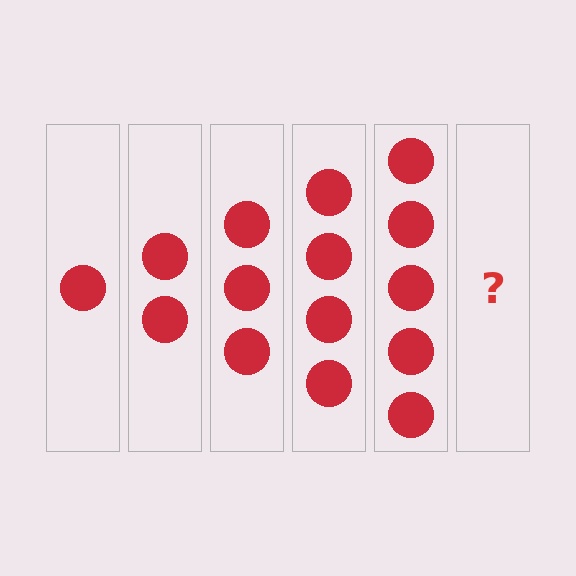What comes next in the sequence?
The next element should be 6 circles.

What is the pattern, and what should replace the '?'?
The pattern is that each step adds one more circle. The '?' should be 6 circles.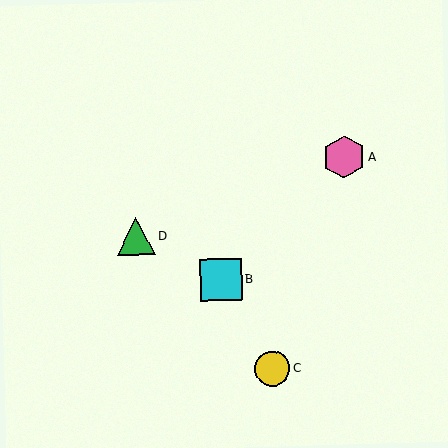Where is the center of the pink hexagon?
The center of the pink hexagon is at (344, 157).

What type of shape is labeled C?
Shape C is a yellow circle.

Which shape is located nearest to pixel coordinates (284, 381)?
The yellow circle (labeled C) at (272, 368) is nearest to that location.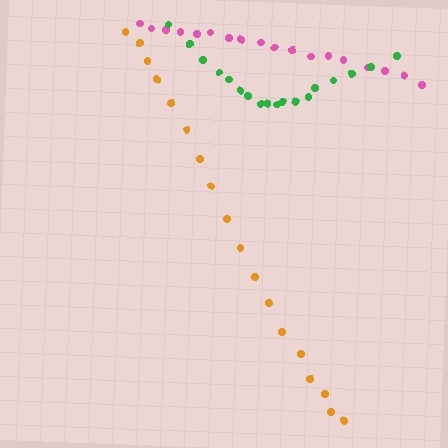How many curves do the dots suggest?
There are 3 distinct paths.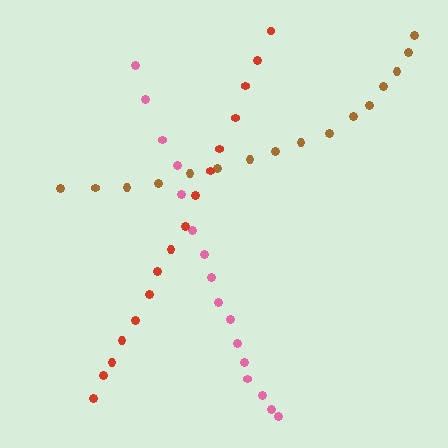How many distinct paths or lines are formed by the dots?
There are 3 distinct paths.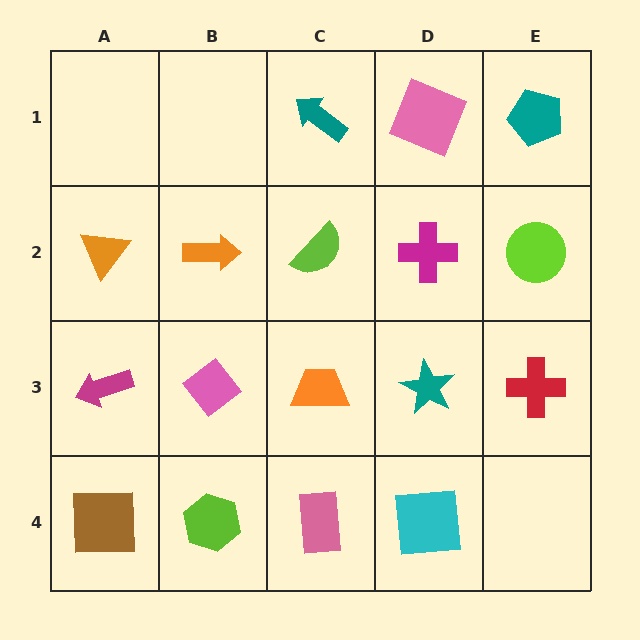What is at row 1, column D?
A pink square.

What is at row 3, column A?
A magenta arrow.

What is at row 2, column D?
A magenta cross.